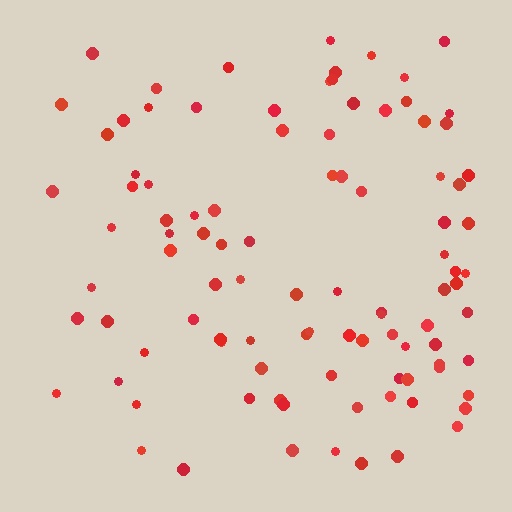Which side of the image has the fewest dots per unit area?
The left.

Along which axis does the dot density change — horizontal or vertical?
Horizontal.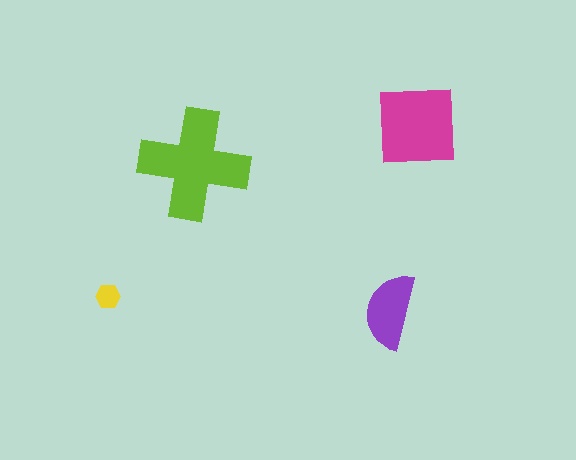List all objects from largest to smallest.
The lime cross, the magenta square, the purple semicircle, the yellow hexagon.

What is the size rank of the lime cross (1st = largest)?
1st.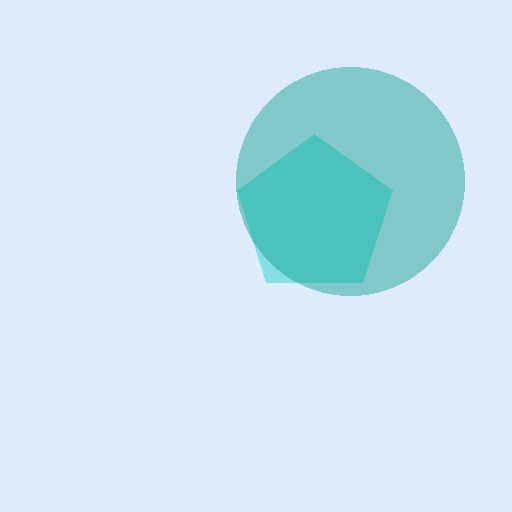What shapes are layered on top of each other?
The layered shapes are: a cyan pentagon, a teal circle.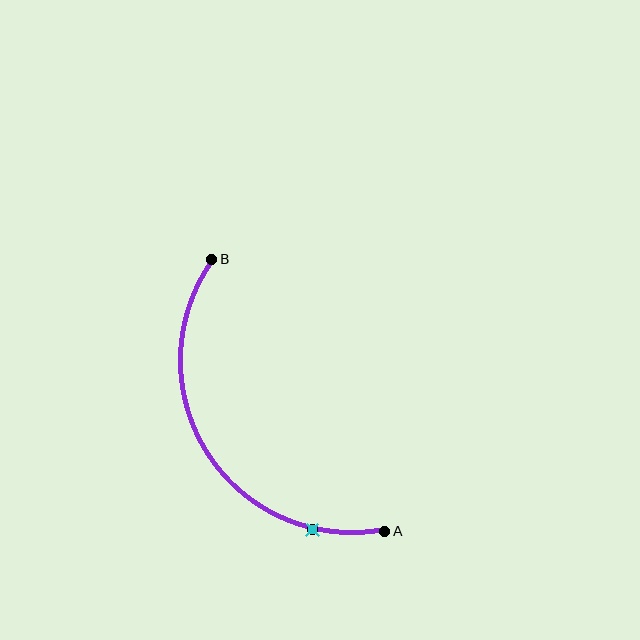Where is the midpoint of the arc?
The arc midpoint is the point on the curve farthest from the straight line joining A and B. It sits to the left of that line.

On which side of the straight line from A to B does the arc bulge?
The arc bulges to the left of the straight line connecting A and B.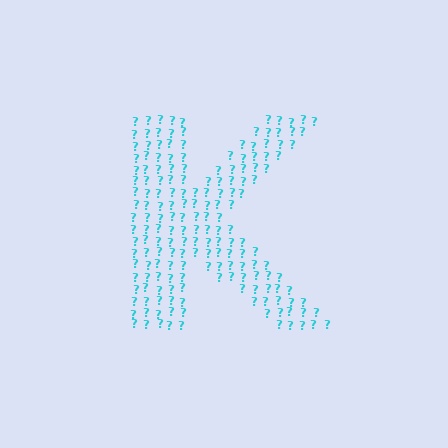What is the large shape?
The large shape is the letter K.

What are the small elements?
The small elements are question marks.